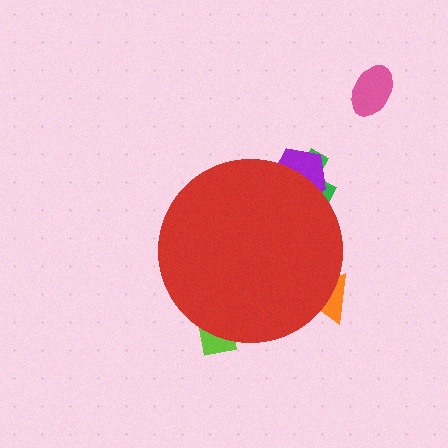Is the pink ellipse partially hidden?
No, the pink ellipse is fully visible.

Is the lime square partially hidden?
Yes, the lime square is partially hidden behind the red circle.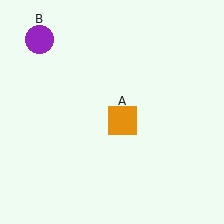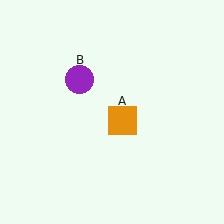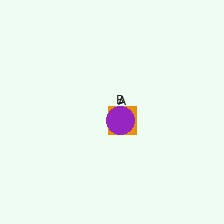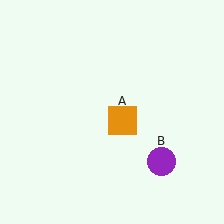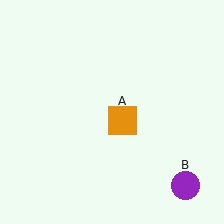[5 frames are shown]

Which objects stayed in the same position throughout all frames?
Orange square (object A) remained stationary.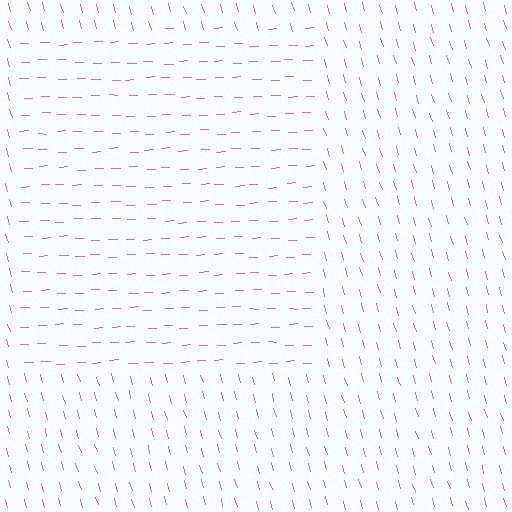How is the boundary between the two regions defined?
The boundary is defined purely by a change in line orientation (approximately 76 degrees difference). All lines are the same color and thickness.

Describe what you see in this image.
The image is filled with small pink line segments. A rectangle region in the image has lines oriented differently from the surrounding lines, creating a visible texture boundary.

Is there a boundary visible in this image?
Yes, there is a texture boundary formed by a change in line orientation.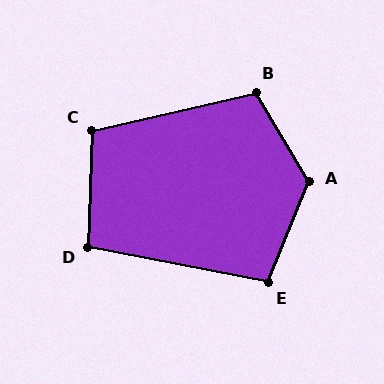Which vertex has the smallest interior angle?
D, at approximately 99 degrees.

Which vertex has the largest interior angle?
A, at approximately 127 degrees.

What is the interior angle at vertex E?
Approximately 101 degrees (obtuse).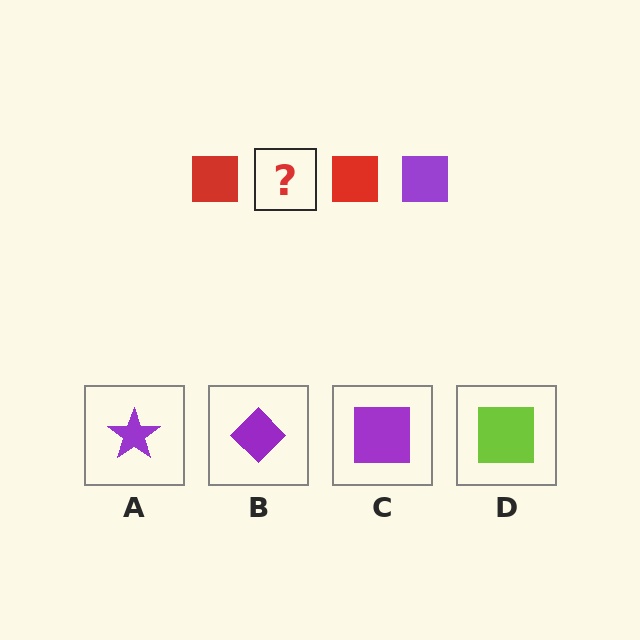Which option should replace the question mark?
Option C.